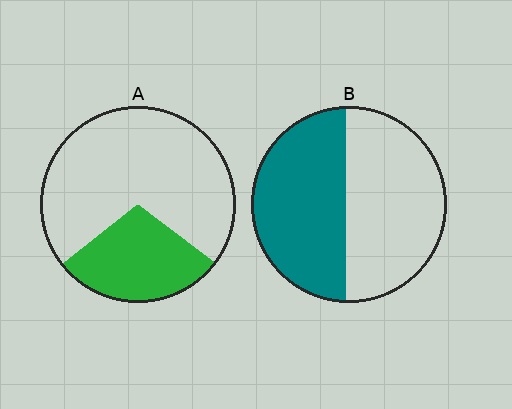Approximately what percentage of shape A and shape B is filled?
A is approximately 30% and B is approximately 50%.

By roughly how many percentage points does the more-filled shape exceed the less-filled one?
By roughly 20 percentage points (B over A).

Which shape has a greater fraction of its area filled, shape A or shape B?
Shape B.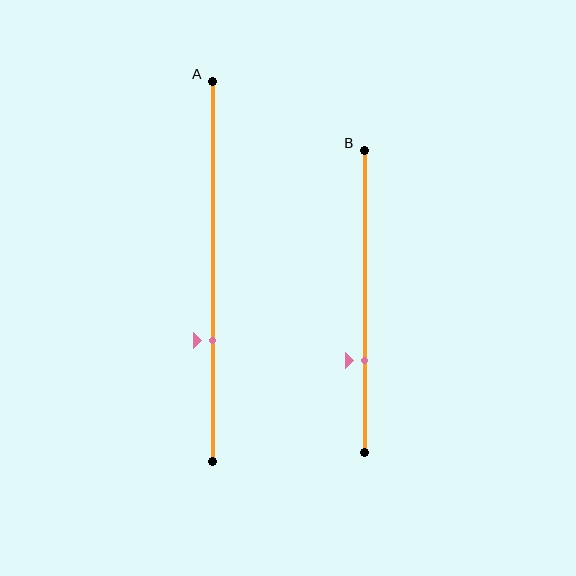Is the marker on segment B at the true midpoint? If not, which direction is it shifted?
No, the marker on segment B is shifted downward by about 20% of the segment length.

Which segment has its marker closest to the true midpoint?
Segment A has its marker closest to the true midpoint.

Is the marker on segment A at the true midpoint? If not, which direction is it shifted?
No, the marker on segment A is shifted downward by about 18% of the segment length.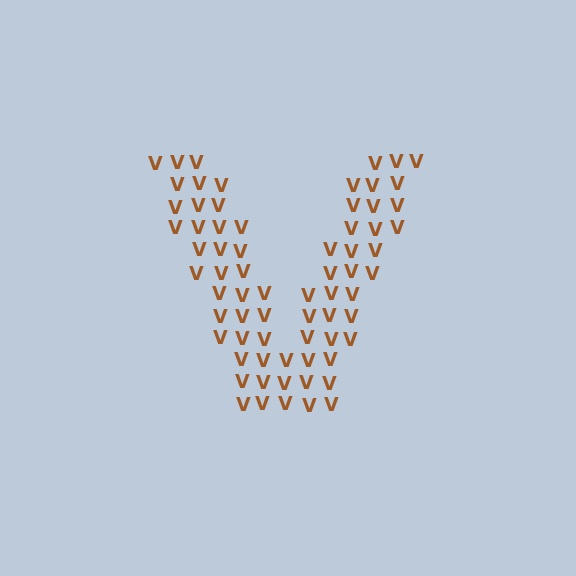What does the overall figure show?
The overall figure shows the letter V.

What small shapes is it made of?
It is made of small letter V's.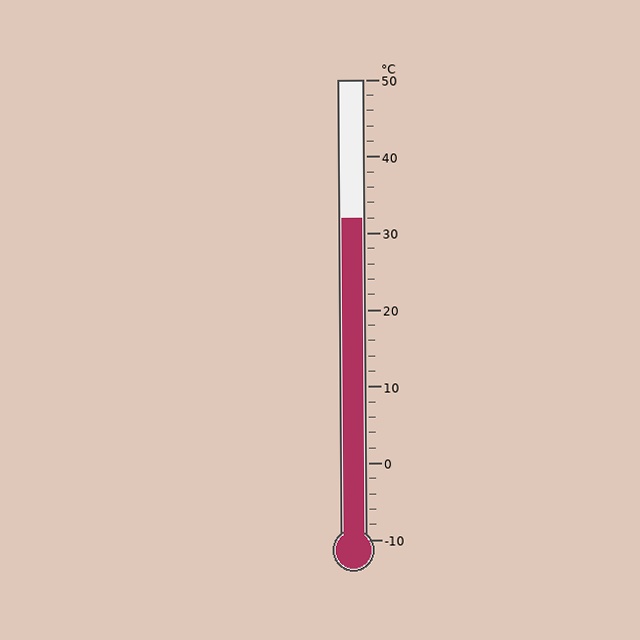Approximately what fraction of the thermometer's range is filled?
The thermometer is filled to approximately 70% of its range.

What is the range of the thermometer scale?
The thermometer scale ranges from -10°C to 50°C.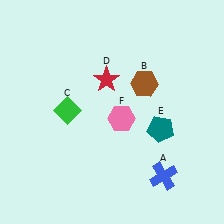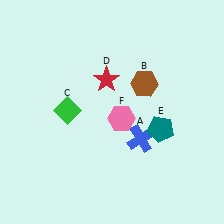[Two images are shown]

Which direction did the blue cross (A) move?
The blue cross (A) moved up.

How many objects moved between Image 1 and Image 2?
1 object moved between the two images.